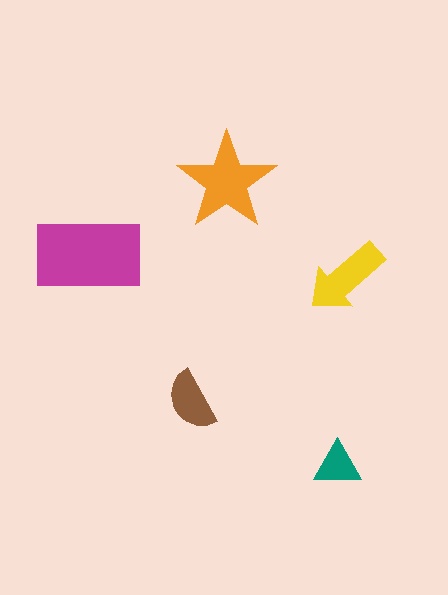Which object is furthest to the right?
The yellow arrow is rightmost.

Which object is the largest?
The magenta rectangle.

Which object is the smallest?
The teal triangle.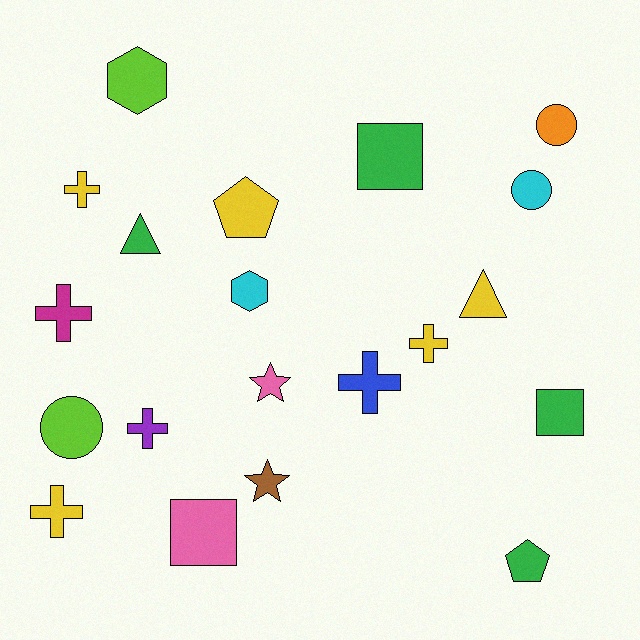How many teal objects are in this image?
There are no teal objects.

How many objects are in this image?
There are 20 objects.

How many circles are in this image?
There are 3 circles.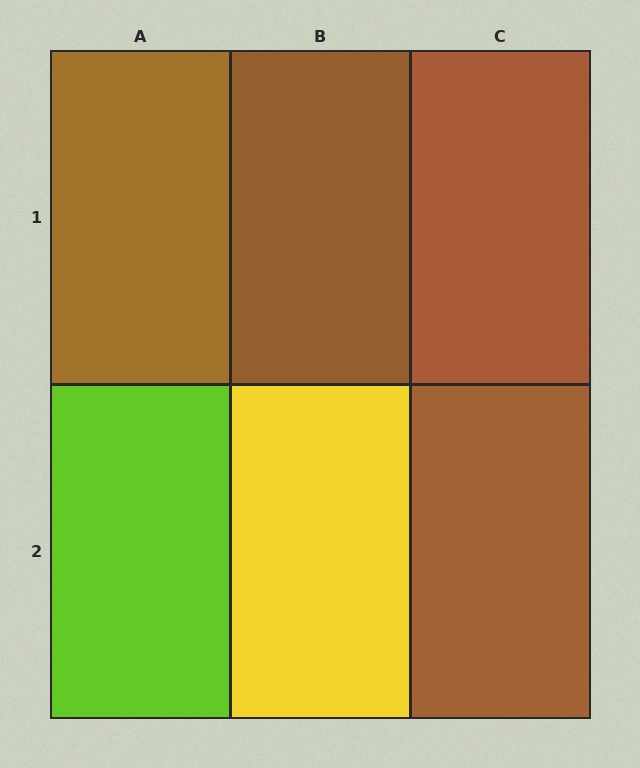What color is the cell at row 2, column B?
Yellow.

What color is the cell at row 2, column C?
Brown.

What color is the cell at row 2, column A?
Lime.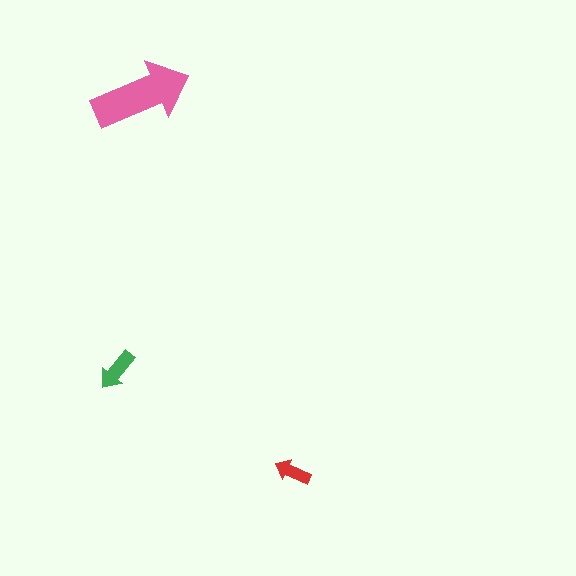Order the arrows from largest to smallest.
the pink one, the green one, the red one.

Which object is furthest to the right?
The red arrow is rightmost.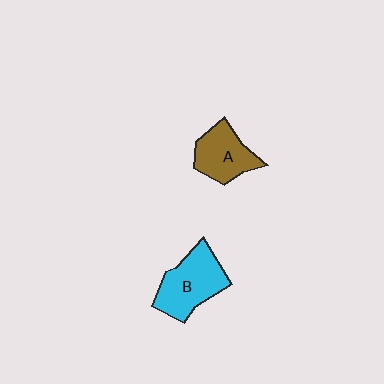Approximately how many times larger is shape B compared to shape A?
Approximately 1.3 times.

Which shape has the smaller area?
Shape A (brown).